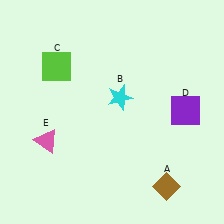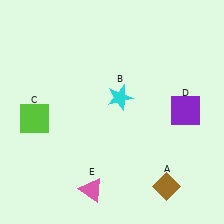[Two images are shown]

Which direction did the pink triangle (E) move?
The pink triangle (E) moved down.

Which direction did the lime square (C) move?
The lime square (C) moved down.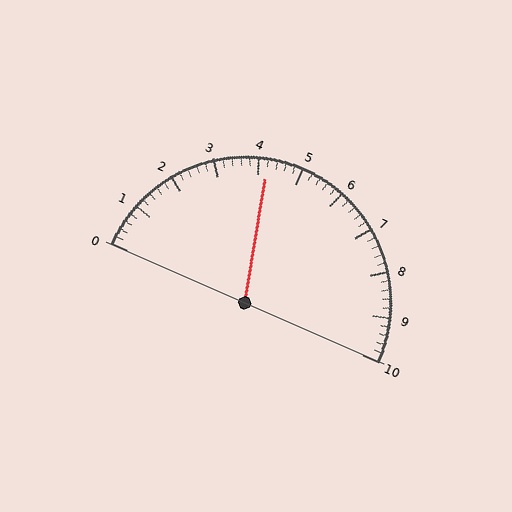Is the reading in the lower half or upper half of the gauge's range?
The reading is in the lower half of the range (0 to 10).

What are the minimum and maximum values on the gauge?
The gauge ranges from 0 to 10.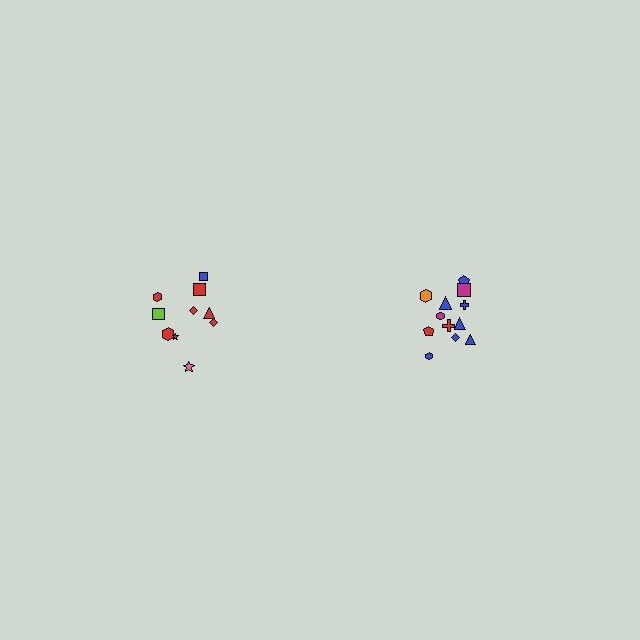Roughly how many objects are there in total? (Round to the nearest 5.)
Roughly 20 objects in total.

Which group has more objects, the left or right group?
The right group.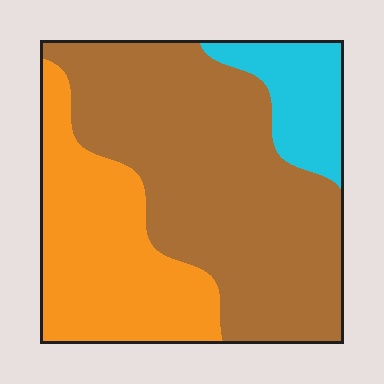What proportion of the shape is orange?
Orange takes up between a quarter and a half of the shape.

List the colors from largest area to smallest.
From largest to smallest: brown, orange, cyan.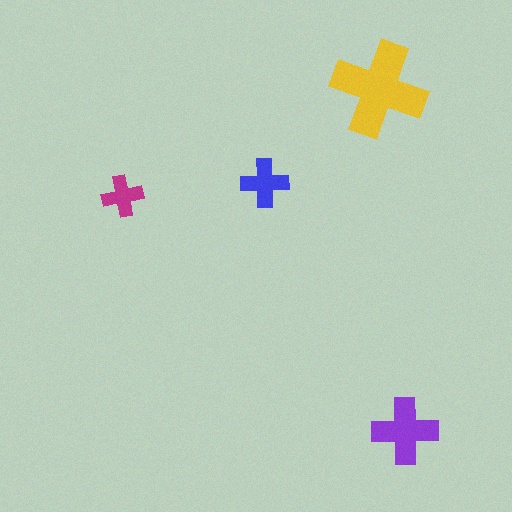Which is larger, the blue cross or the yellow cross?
The yellow one.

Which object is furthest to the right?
The purple cross is rightmost.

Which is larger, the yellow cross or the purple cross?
The yellow one.